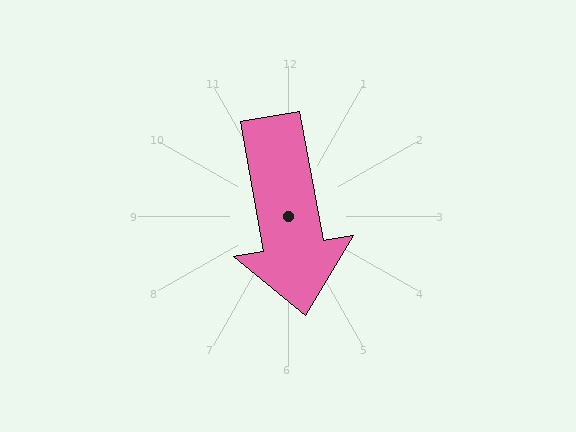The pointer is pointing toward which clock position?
Roughly 6 o'clock.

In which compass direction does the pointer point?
South.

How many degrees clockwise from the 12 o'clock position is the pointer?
Approximately 170 degrees.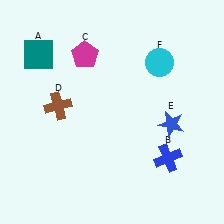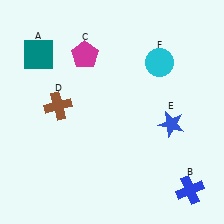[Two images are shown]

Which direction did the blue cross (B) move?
The blue cross (B) moved down.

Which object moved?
The blue cross (B) moved down.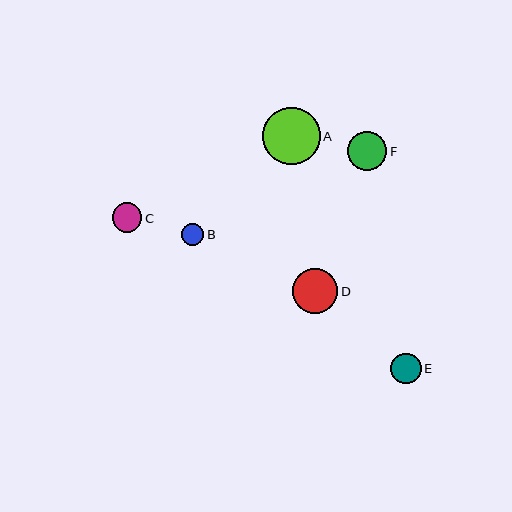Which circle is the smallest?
Circle B is the smallest with a size of approximately 22 pixels.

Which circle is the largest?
Circle A is the largest with a size of approximately 58 pixels.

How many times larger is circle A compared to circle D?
Circle A is approximately 1.3 times the size of circle D.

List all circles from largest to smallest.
From largest to smallest: A, D, F, E, C, B.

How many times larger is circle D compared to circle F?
Circle D is approximately 1.1 times the size of circle F.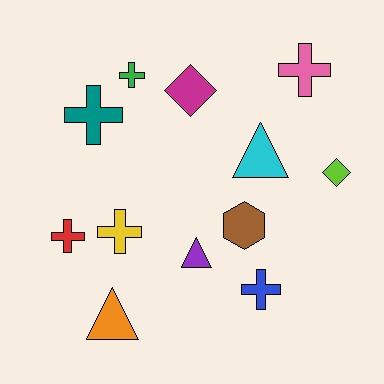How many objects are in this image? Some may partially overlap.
There are 12 objects.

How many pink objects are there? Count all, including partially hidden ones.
There is 1 pink object.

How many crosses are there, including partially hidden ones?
There are 6 crosses.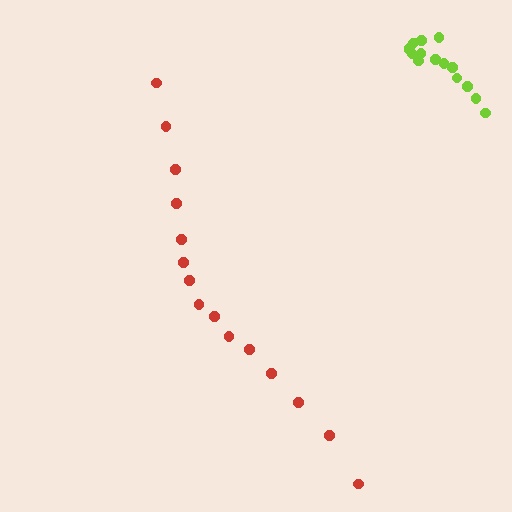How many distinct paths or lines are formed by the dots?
There are 2 distinct paths.